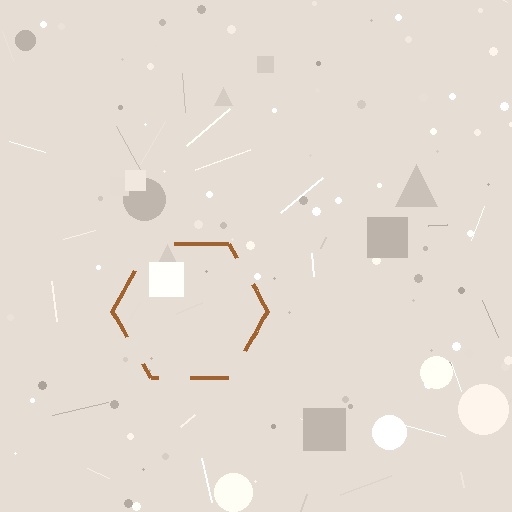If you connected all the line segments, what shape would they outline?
They would outline a hexagon.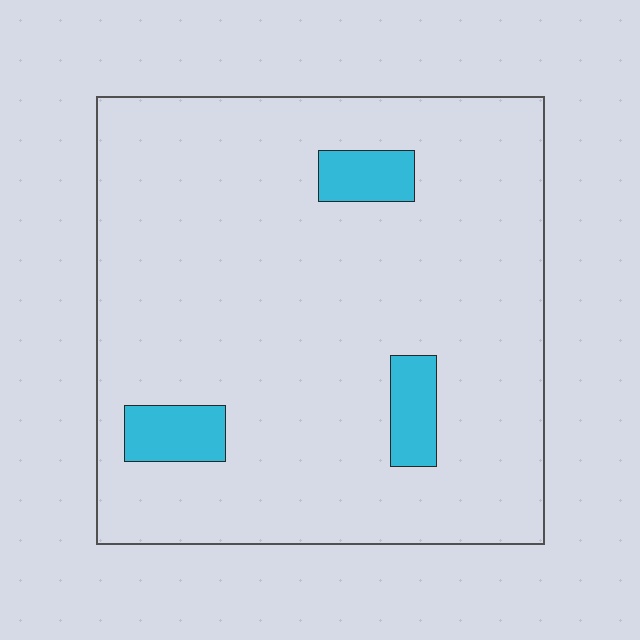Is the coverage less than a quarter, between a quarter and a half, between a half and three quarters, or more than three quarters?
Less than a quarter.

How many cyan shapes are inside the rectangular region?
3.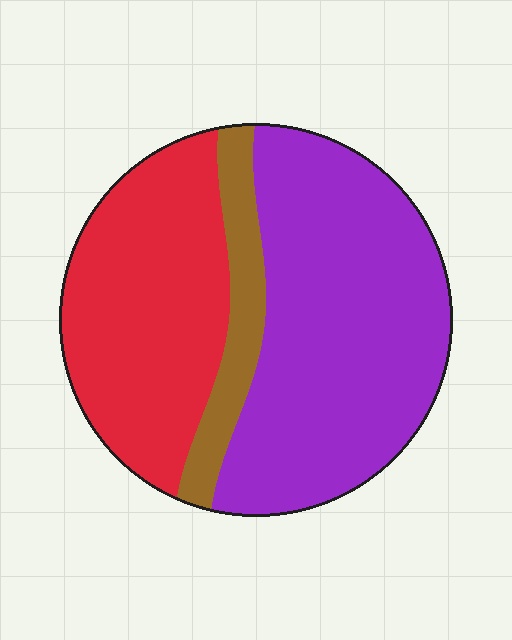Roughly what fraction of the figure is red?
Red covers 36% of the figure.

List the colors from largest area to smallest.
From largest to smallest: purple, red, brown.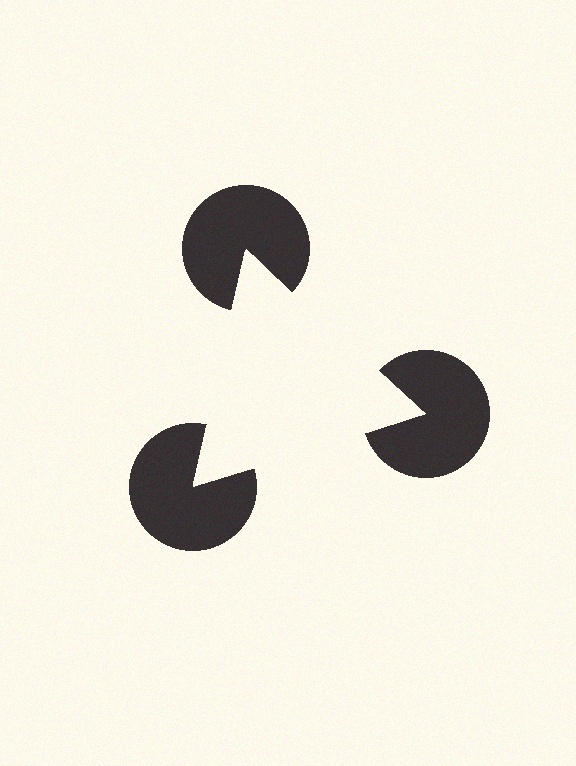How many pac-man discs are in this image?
There are 3 — one at each vertex of the illusory triangle.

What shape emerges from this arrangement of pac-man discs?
An illusory triangle — its edges are inferred from the aligned wedge cuts in the pac-man discs, not physically drawn.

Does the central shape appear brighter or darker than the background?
It typically appears slightly brighter than the background, even though no actual brightness change is drawn.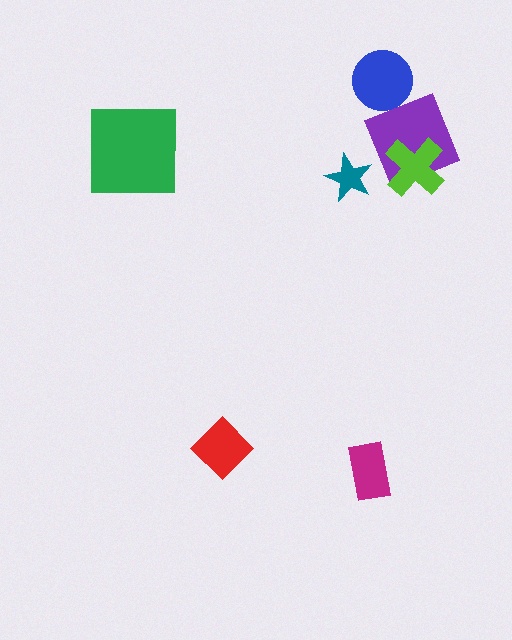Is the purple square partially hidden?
Yes, it is partially covered by another shape.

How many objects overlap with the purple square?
1 object overlaps with the purple square.